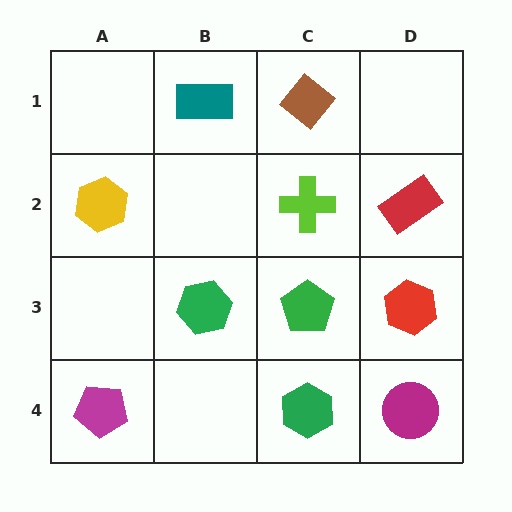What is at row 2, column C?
A lime cross.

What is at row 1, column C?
A brown diamond.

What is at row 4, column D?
A magenta circle.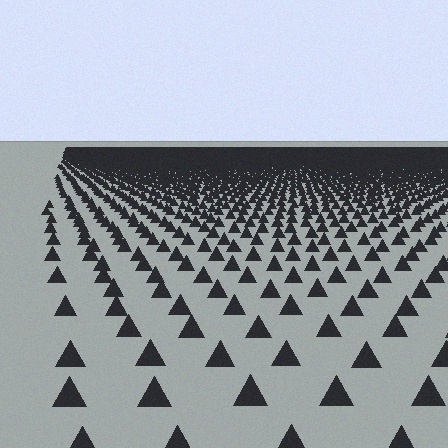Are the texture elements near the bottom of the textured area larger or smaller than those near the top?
Larger. Near the bottom, elements are closer to the viewer and appear at a bigger on-screen size.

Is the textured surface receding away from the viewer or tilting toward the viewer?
The surface is receding away from the viewer. Texture elements get smaller and denser toward the top.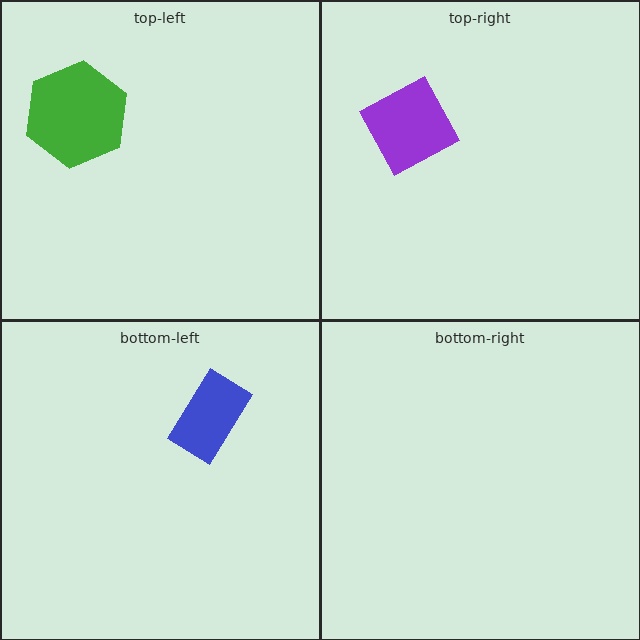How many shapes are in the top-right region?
1.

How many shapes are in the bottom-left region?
1.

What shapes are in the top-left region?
The green hexagon.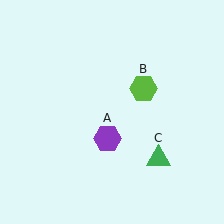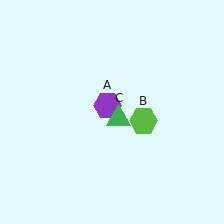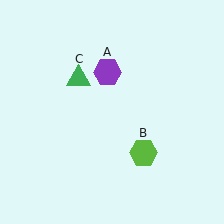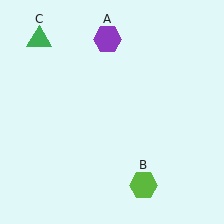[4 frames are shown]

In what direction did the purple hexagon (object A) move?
The purple hexagon (object A) moved up.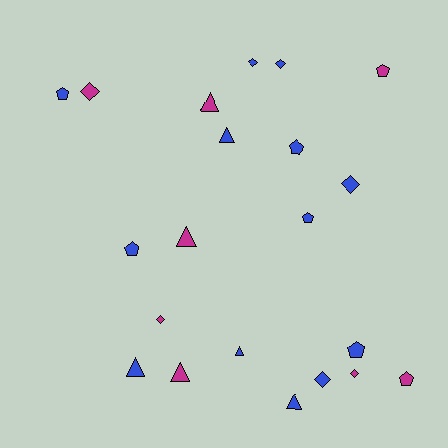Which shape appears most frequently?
Triangle, with 7 objects.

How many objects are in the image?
There are 21 objects.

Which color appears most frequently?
Blue, with 13 objects.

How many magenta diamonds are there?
There are 3 magenta diamonds.